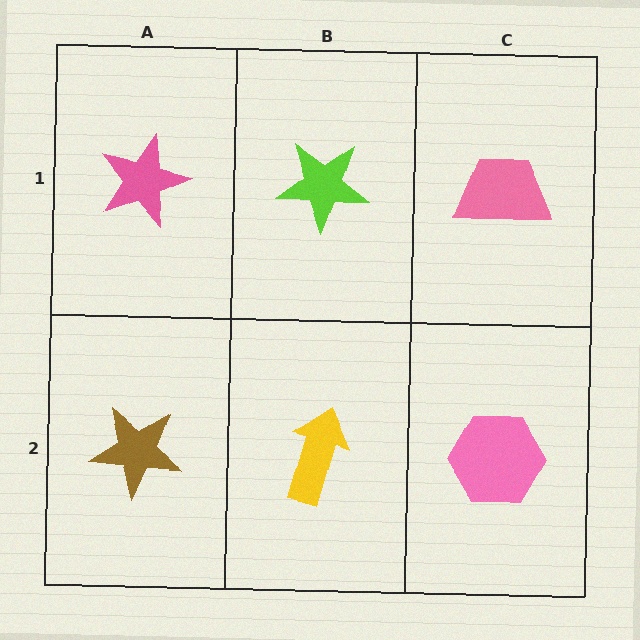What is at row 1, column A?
A pink star.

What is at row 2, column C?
A pink hexagon.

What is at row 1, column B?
A lime star.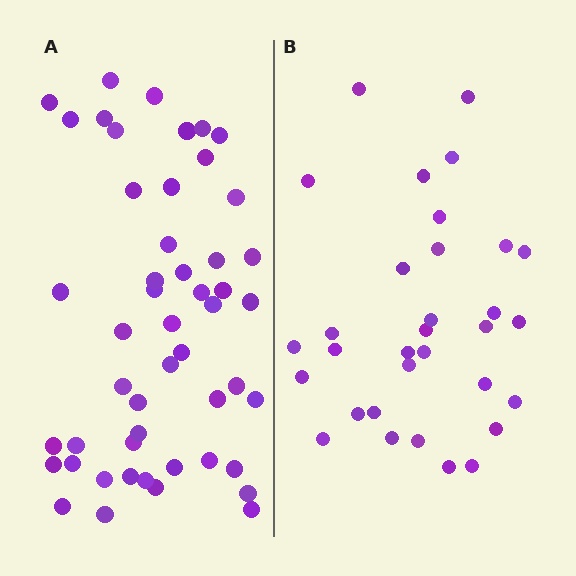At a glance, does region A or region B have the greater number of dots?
Region A (the left region) has more dots.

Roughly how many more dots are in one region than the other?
Region A has approximately 20 more dots than region B.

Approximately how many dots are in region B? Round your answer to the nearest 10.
About 30 dots. (The exact count is 32, which rounds to 30.)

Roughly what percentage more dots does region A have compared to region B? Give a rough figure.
About 55% more.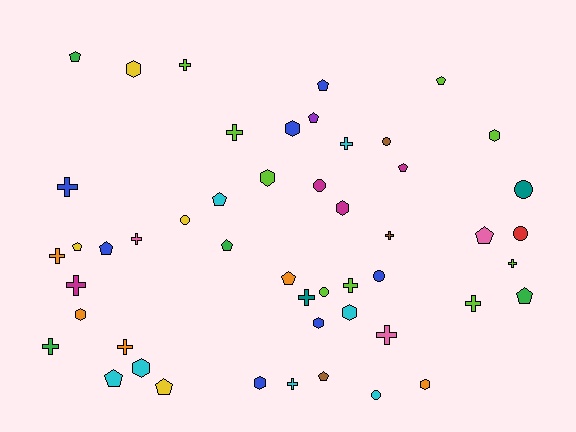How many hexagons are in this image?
There are 11 hexagons.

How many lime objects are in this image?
There are 9 lime objects.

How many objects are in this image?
There are 50 objects.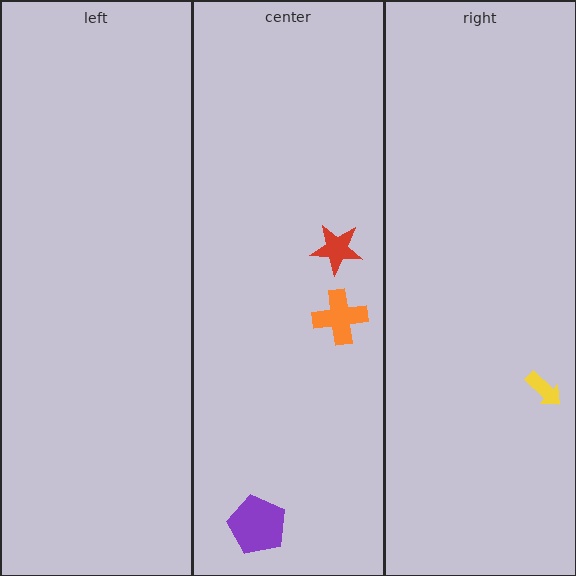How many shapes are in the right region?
1.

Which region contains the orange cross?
The center region.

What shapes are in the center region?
The red star, the orange cross, the purple pentagon.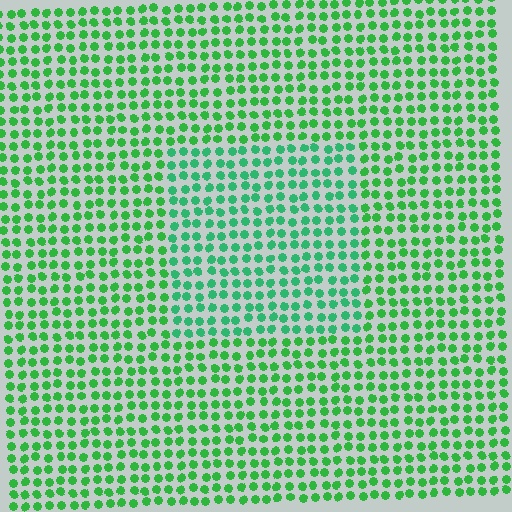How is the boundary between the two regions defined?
The boundary is defined purely by a slight shift in hue (about 23 degrees). Spacing, size, and orientation are identical on both sides.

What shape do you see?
I see a rectangle.